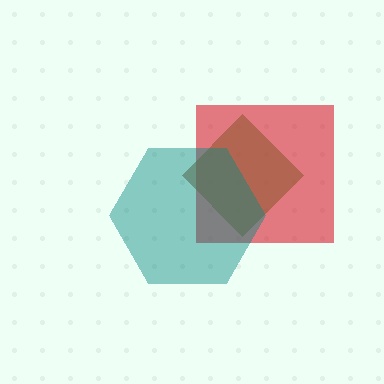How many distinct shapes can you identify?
There are 3 distinct shapes: a red square, a brown diamond, a teal hexagon.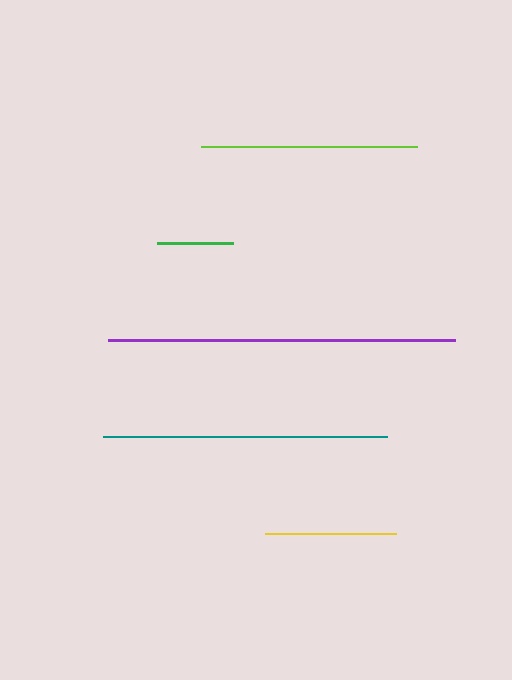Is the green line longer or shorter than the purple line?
The purple line is longer than the green line.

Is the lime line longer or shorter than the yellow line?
The lime line is longer than the yellow line.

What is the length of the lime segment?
The lime segment is approximately 216 pixels long.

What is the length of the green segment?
The green segment is approximately 76 pixels long.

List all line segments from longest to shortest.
From longest to shortest: purple, teal, lime, yellow, green.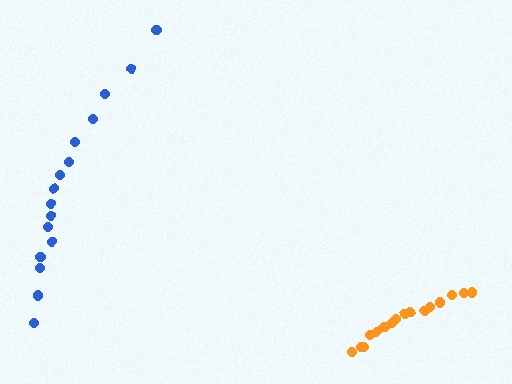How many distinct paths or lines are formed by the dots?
There are 2 distinct paths.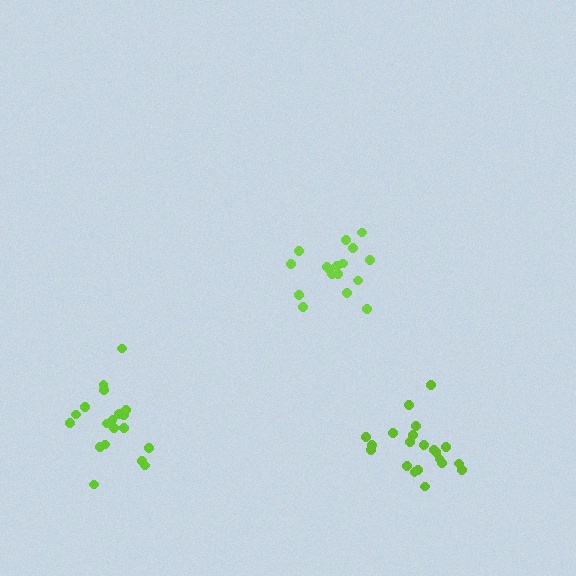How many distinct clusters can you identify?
There are 3 distinct clusters.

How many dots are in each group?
Group 1: 17 dots, Group 2: 19 dots, Group 3: 21 dots (57 total).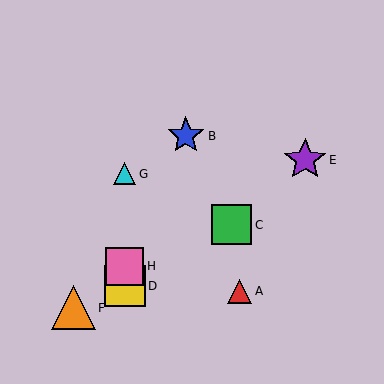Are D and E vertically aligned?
No, D is at x≈125 and E is at x≈305.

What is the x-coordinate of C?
Object C is at x≈232.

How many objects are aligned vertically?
3 objects (D, G, H) are aligned vertically.